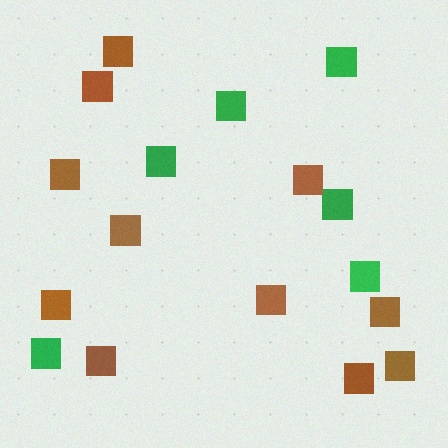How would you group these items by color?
There are 2 groups: one group of green squares (6) and one group of brown squares (11).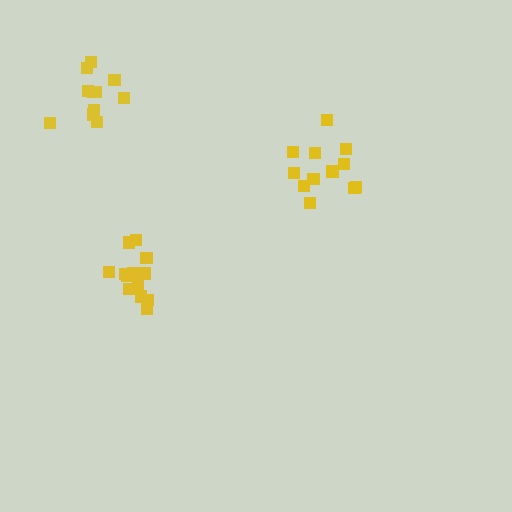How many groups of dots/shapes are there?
There are 3 groups.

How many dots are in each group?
Group 1: 12 dots, Group 2: 13 dots, Group 3: 11 dots (36 total).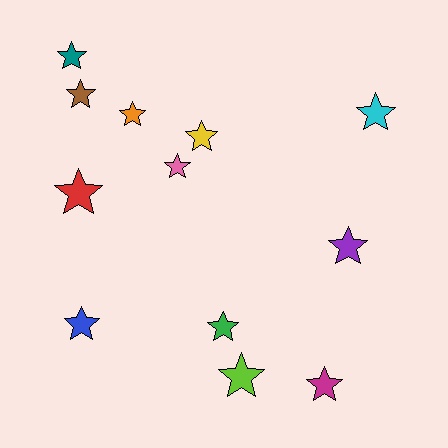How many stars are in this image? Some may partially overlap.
There are 12 stars.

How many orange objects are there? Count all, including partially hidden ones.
There is 1 orange object.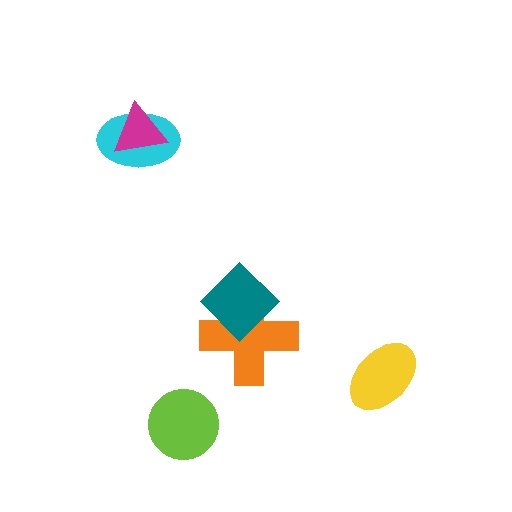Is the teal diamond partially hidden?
No, no other shape covers it.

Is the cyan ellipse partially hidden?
Yes, it is partially covered by another shape.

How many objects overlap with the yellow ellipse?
0 objects overlap with the yellow ellipse.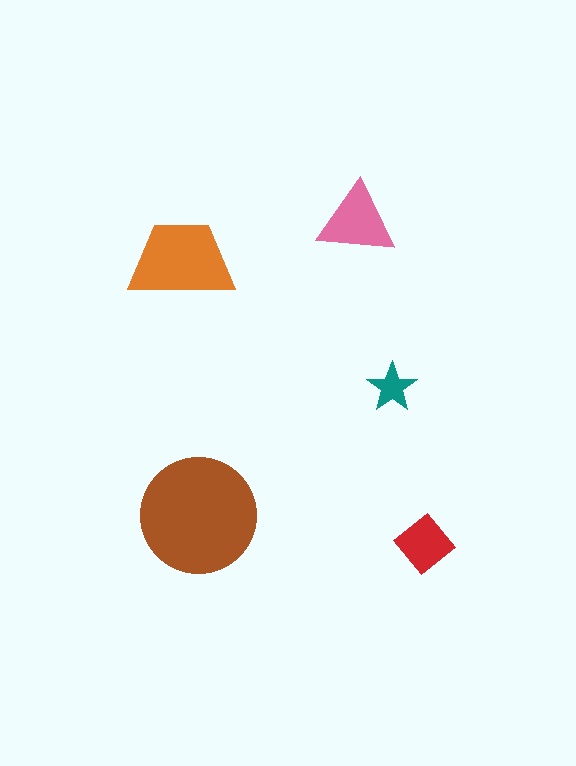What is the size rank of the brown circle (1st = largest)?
1st.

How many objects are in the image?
There are 5 objects in the image.